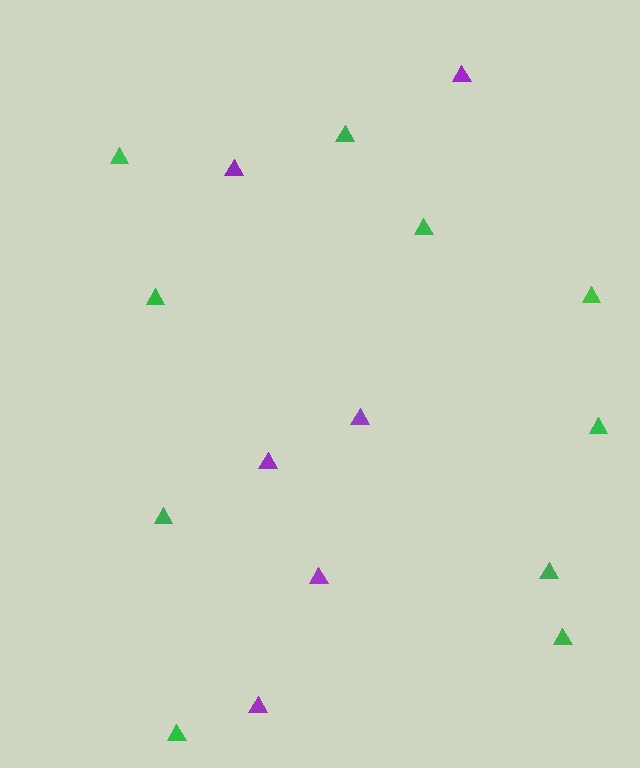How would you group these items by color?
There are 2 groups: one group of purple triangles (6) and one group of green triangles (10).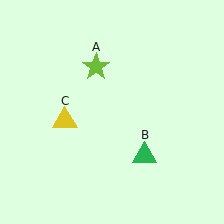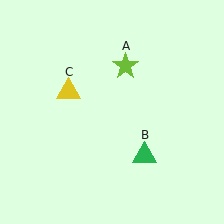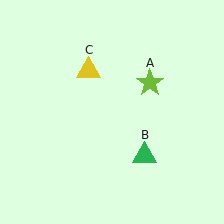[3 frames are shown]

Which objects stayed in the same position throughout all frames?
Green triangle (object B) remained stationary.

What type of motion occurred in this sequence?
The lime star (object A), yellow triangle (object C) rotated clockwise around the center of the scene.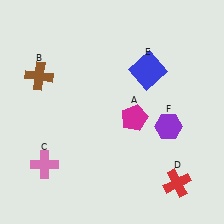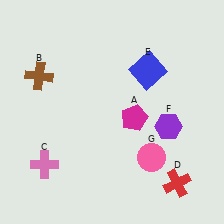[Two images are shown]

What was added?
A pink circle (G) was added in Image 2.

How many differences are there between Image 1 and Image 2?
There is 1 difference between the two images.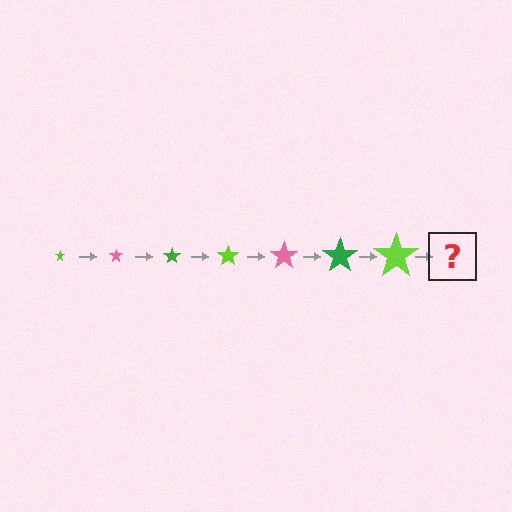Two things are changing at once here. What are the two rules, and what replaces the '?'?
The two rules are that the star grows larger each step and the color cycles through lime, pink, and green. The '?' should be a pink star, larger than the previous one.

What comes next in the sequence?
The next element should be a pink star, larger than the previous one.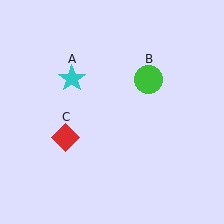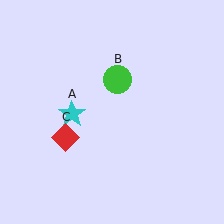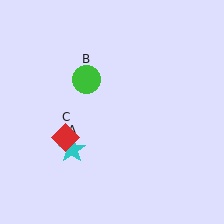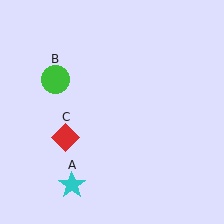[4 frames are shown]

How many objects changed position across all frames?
2 objects changed position: cyan star (object A), green circle (object B).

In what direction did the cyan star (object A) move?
The cyan star (object A) moved down.